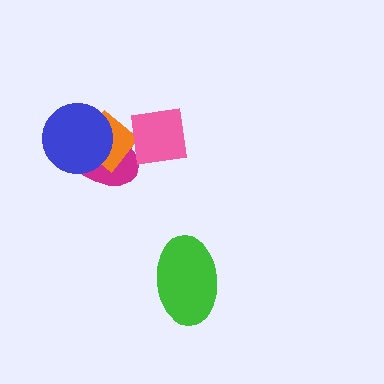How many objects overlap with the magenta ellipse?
3 objects overlap with the magenta ellipse.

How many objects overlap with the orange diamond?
3 objects overlap with the orange diamond.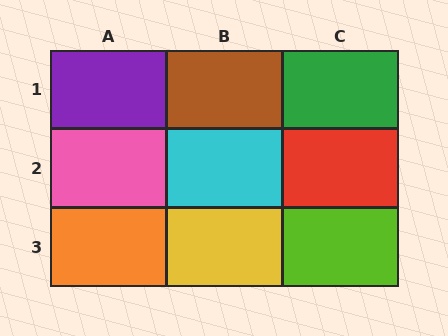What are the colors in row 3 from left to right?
Orange, yellow, lime.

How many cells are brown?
1 cell is brown.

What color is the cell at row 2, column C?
Red.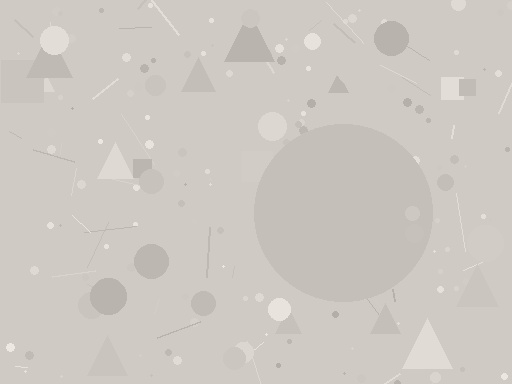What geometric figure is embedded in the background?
A circle is embedded in the background.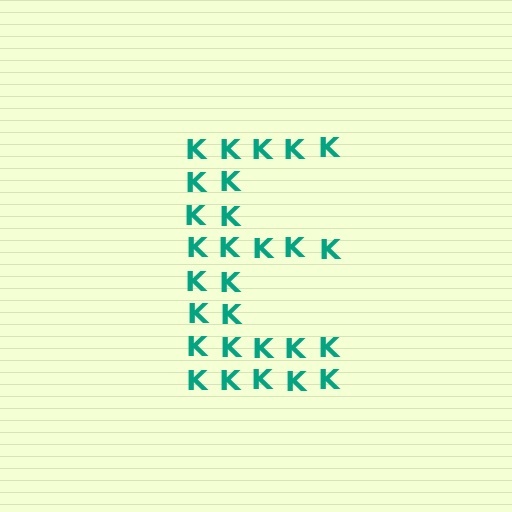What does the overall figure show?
The overall figure shows the letter E.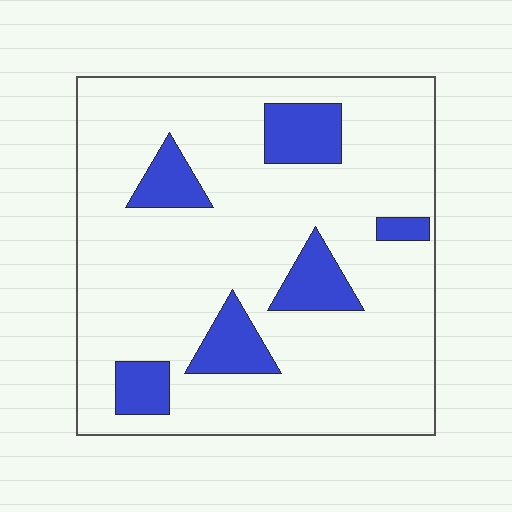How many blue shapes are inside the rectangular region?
6.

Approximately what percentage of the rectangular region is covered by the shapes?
Approximately 15%.